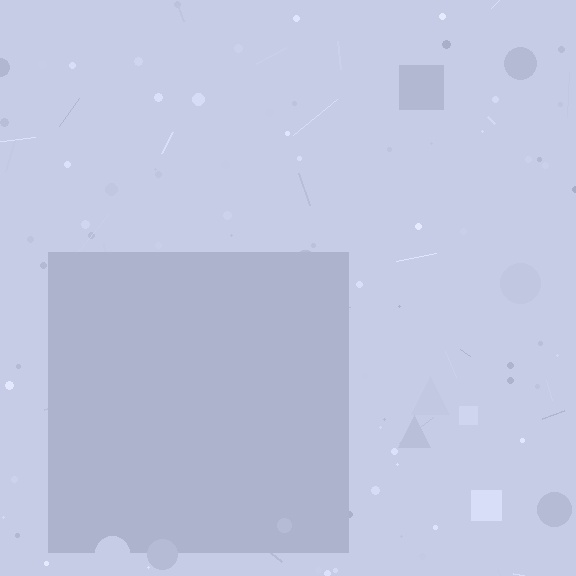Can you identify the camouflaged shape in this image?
The camouflaged shape is a square.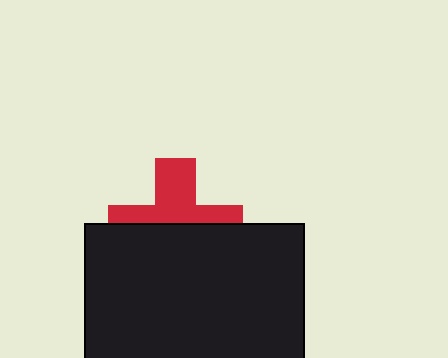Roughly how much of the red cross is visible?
About half of it is visible (roughly 47%).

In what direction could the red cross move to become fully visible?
The red cross could move up. That would shift it out from behind the black rectangle entirely.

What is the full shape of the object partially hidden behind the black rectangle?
The partially hidden object is a red cross.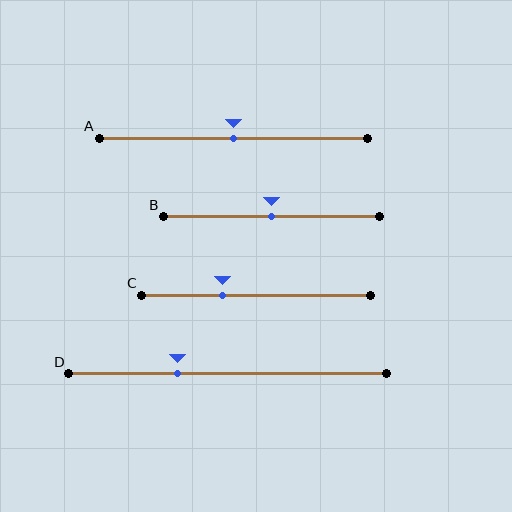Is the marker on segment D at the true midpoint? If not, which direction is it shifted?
No, the marker on segment D is shifted to the left by about 16% of the segment length.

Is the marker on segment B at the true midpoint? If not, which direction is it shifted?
Yes, the marker on segment B is at the true midpoint.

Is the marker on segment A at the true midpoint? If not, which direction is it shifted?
Yes, the marker on segment A is at the true midpoint.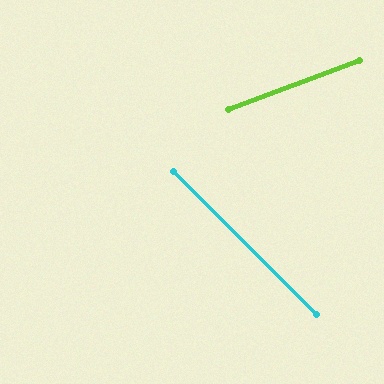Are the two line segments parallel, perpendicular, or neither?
Neither parallel nor perpendicular — they differ by about 65°.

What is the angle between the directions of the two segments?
Approximately 65 degrees.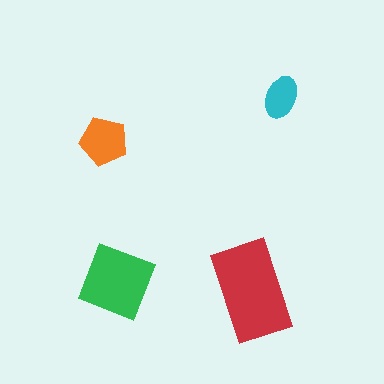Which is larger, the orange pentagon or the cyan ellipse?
The orange pentagon.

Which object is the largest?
The red rectangle.